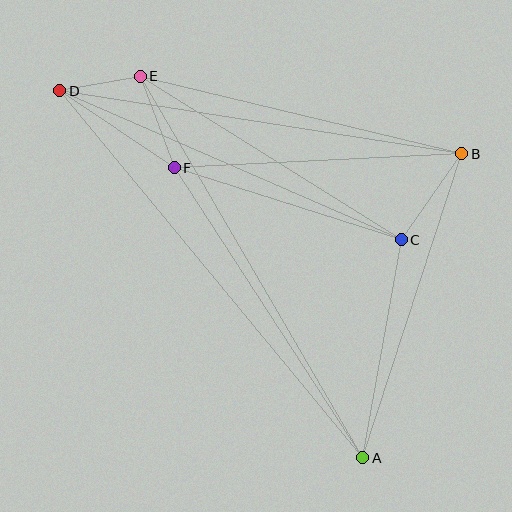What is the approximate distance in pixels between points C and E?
The distance between C and E is approximately 308 pixels.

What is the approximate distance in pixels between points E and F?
The distance between E and F is approximately 98 pixels.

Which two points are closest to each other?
Points D and E are closest to each other.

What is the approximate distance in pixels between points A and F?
The distance between A and F is approximately 346 pixels.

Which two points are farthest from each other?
Points A and D are farthest from each other.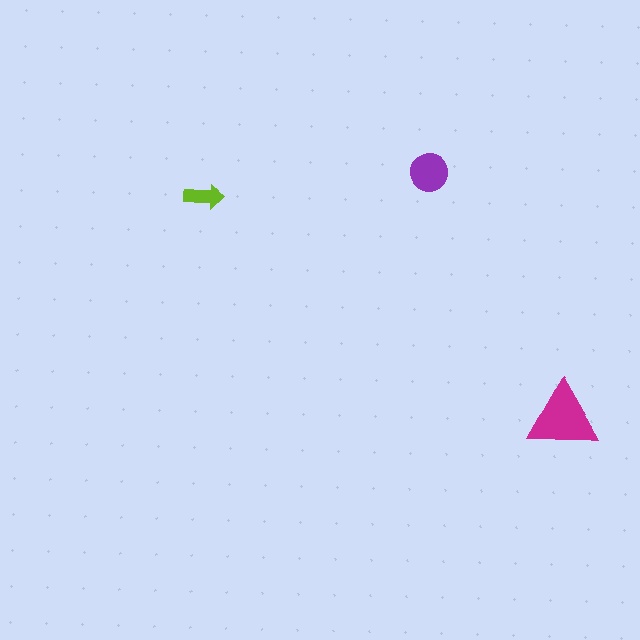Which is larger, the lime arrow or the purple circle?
The purple circle.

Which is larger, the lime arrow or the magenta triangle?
The magenta triangle.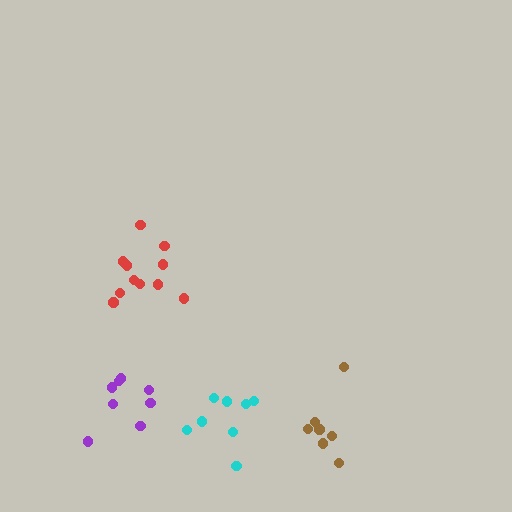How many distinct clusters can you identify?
There are 4 distinct clusters.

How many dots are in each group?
Group 1: 11 dots, Group 2: 8 dots, Group 3: 7 dots, Group 4: 8 dots (34 total).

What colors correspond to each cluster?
The clusters are colored: red, cyan, brown, purple.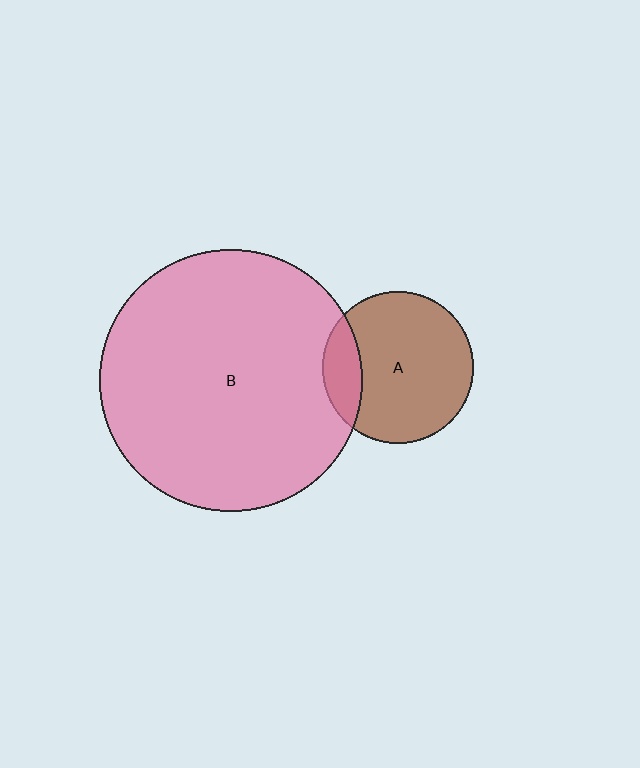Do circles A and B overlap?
Yes.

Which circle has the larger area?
Circle B (pink).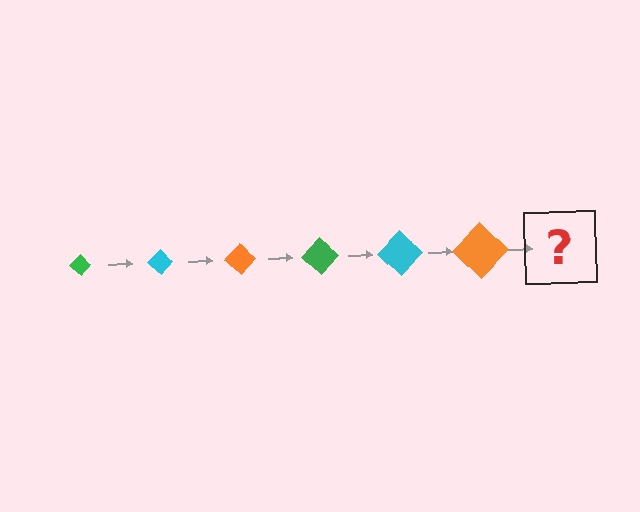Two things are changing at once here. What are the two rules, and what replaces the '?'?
The two rules are that the diamond grows larger each step and the color cycles through green, cyan, and orange. The '?' should be a green diamond, larger than the previous one.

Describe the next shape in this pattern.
It should be a green diamond, larger than the previous one.